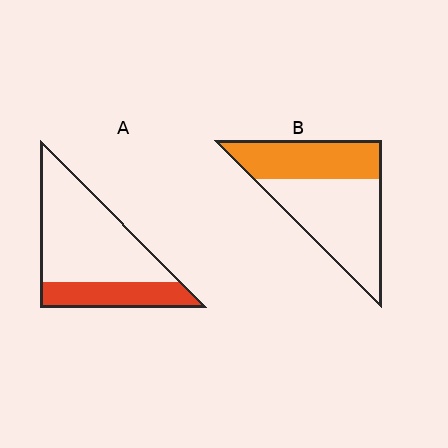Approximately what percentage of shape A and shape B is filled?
A is approximately 30% and B is approximately 40%.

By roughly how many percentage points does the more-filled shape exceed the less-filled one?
By roughly 10 percentage points (B over A).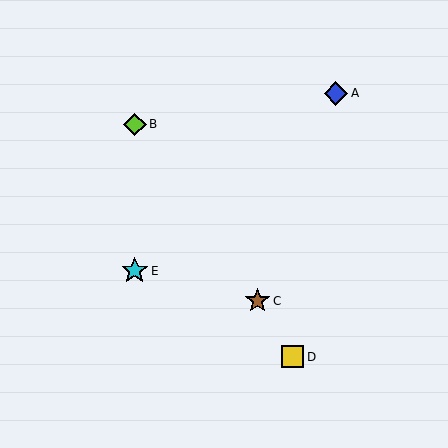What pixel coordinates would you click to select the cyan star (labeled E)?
Click at (135, 271) to select the cyan star E.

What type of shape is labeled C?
Shape C is a brown star.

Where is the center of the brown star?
The center of the brown star is at (257, 301).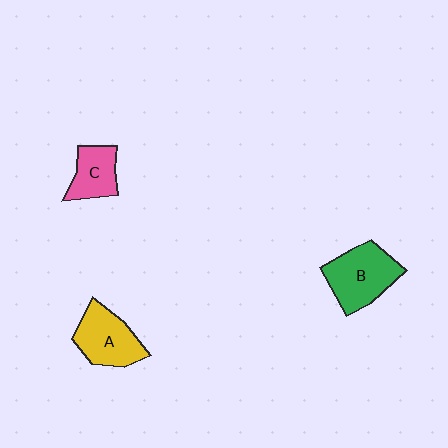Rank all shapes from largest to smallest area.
From largest to smallest: B (green), A (yellow), C (pink).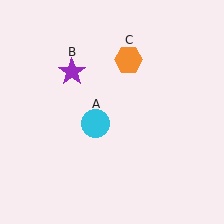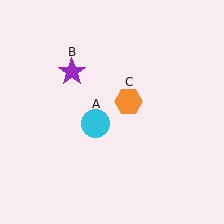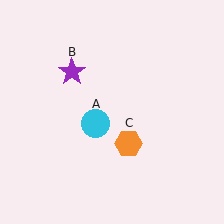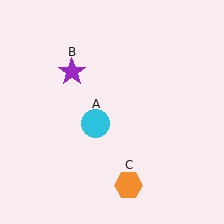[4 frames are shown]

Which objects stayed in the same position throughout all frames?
Cyan circle (object A) and purple star (object B) remained stationary.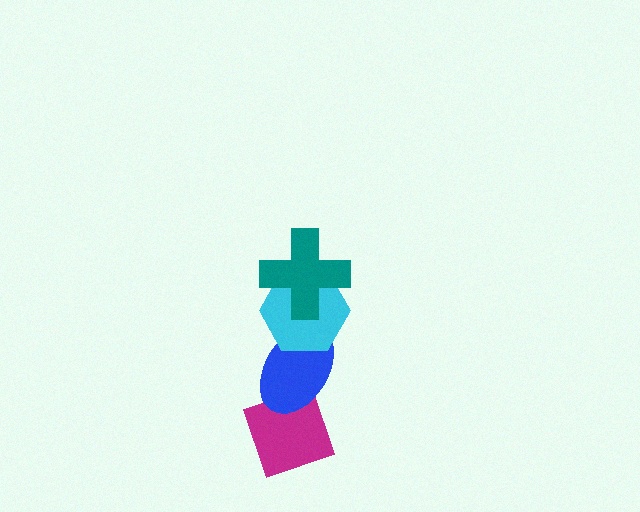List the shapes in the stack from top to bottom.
From top to bottom: the teal cross, the cyan hexagon, the blue ellipse, the magenta diamond.